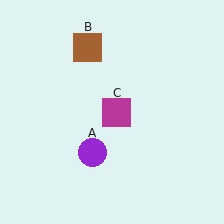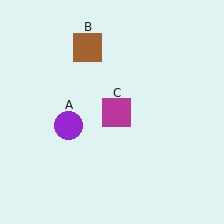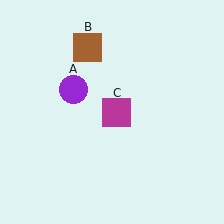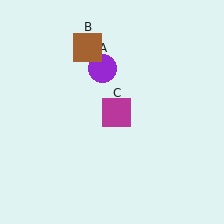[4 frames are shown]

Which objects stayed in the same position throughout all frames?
Brown square (object B) and magenta square (object C) remained stationary.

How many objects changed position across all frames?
1 object changed position: purple circle (object A).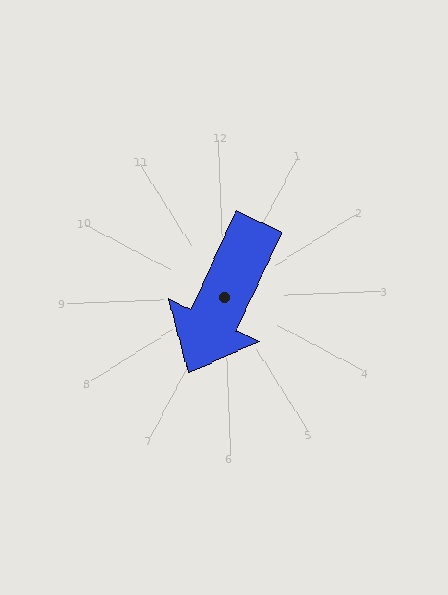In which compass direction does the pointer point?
Southwest.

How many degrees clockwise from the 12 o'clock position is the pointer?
Approximately 207 degrees.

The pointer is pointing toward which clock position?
Roughly 7 o'clock.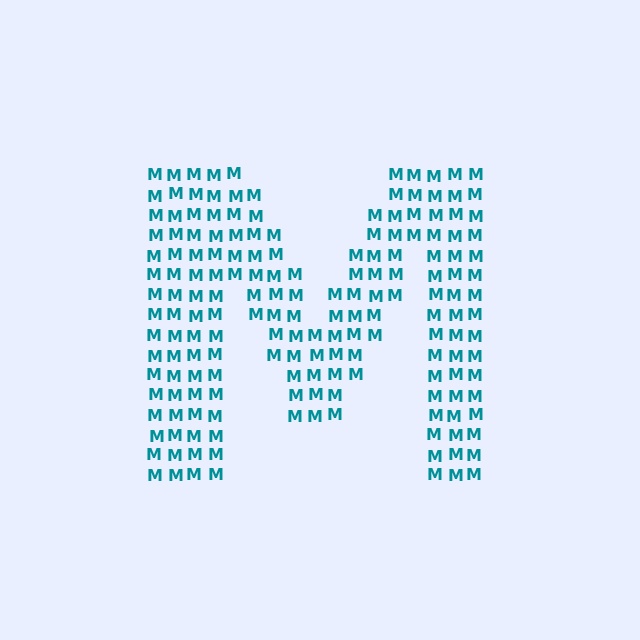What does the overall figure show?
The overall figure shows the letter M.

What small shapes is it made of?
It is made of small letter M's.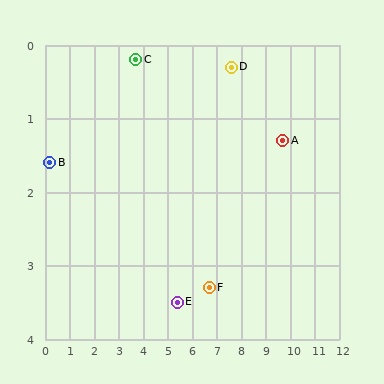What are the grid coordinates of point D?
Point D is at approximately (7.6, 0.3).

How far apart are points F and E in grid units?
Points F and E are about 1.3 grid units apart.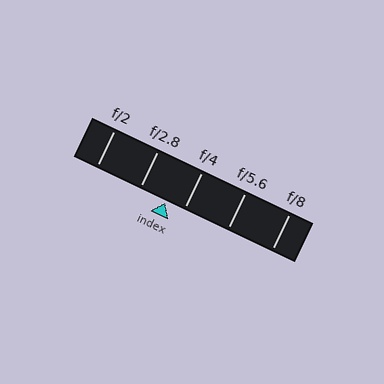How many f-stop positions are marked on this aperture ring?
There are 5 f-stop positions marked.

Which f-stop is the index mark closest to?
The index mark is closest to f/4.